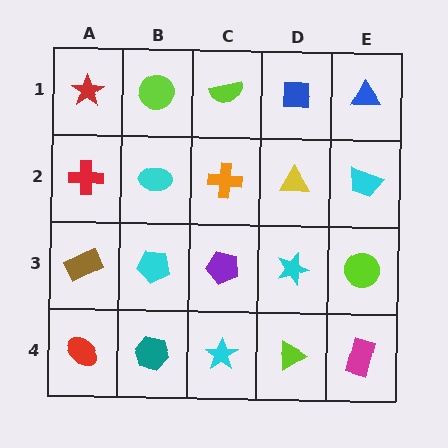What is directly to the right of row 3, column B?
A purple pentagon.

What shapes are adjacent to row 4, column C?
A purple pentagon (row 3, column C), a teal hexagon (row 4, column B), a lime triangle (row 4, column D).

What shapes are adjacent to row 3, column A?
A red cross (row 2, column A), a red ellipse (row 4, column A), a cyan pentagon (row 3, column B).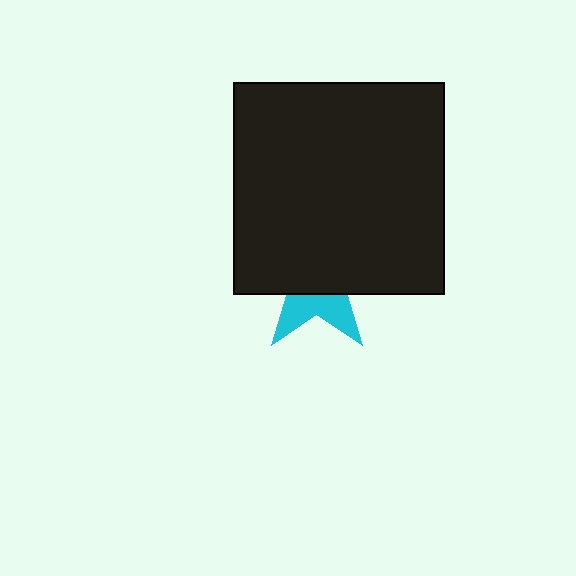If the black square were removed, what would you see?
You would see the complete cyan star.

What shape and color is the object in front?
The object in front is a black square.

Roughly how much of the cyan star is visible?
A small part of it is visible (roughly 34%).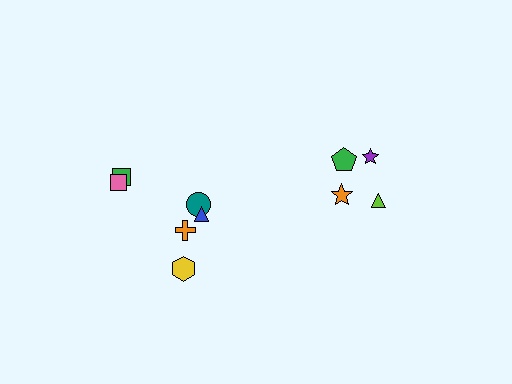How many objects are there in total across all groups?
There are 10 objects.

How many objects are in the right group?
There are 4 objects.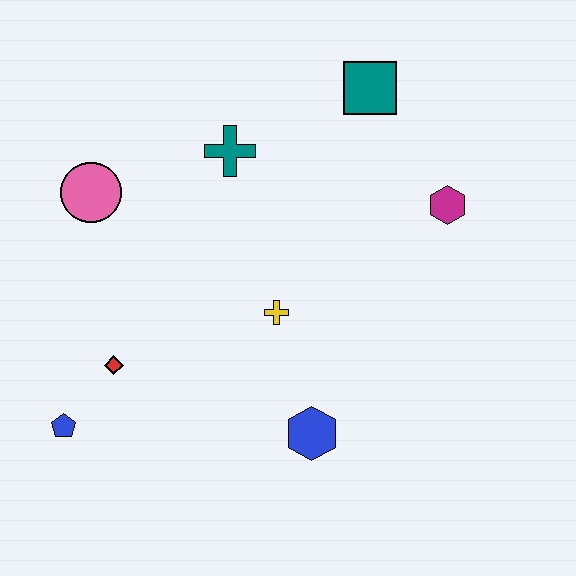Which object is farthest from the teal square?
The blue pentagon is farthest from the teal square.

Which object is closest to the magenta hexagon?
The teal square is closest to the magenta hexagon.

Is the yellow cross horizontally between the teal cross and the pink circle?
No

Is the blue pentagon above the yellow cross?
No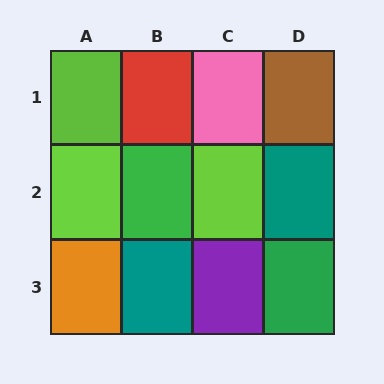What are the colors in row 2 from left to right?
Lime, green, lime, teal.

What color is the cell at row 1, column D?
Brown.